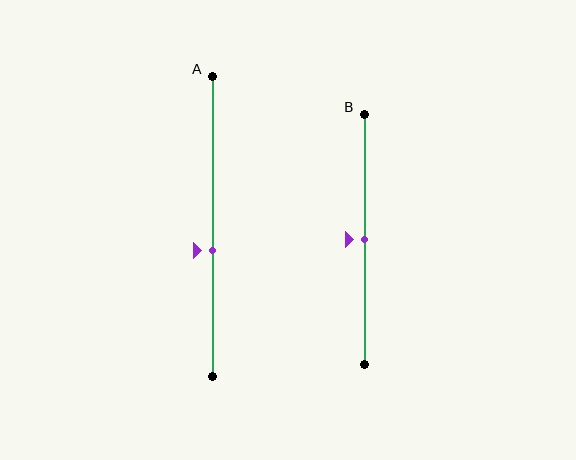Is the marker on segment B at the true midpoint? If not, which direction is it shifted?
Yes, the marker on segment B is at the true midpoint.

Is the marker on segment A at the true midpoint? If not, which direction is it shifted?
No, the marker on segment A is shifted downward by about 8% of the segment length.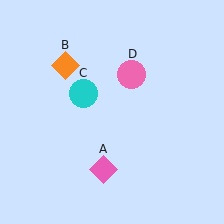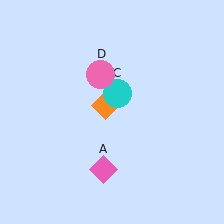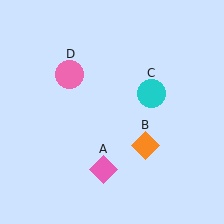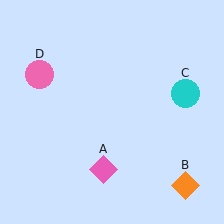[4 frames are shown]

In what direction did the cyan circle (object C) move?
The cyan circle (object C) moved right.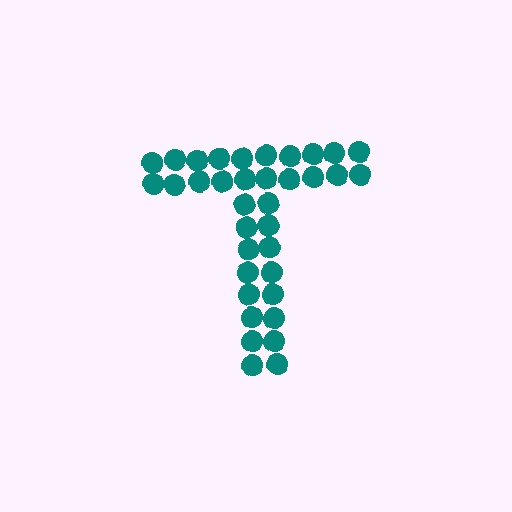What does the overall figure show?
The overall figure shows the letter T.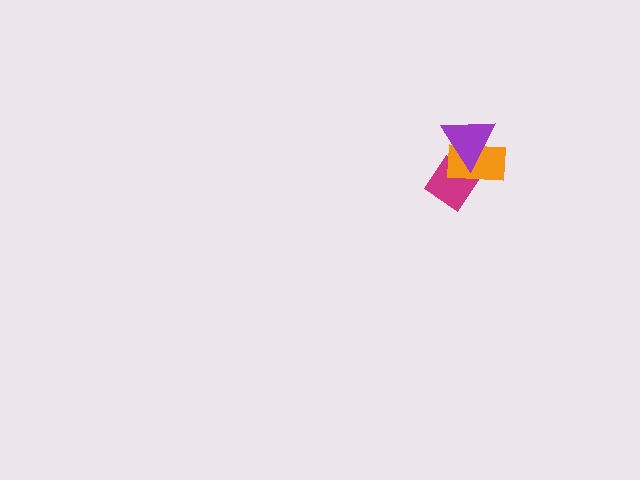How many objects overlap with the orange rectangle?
2 objects overlap with the orange rectangle.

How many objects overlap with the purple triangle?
2 objects overlap with the purple triangle.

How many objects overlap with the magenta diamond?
2 objects overlap with the magenta diamond.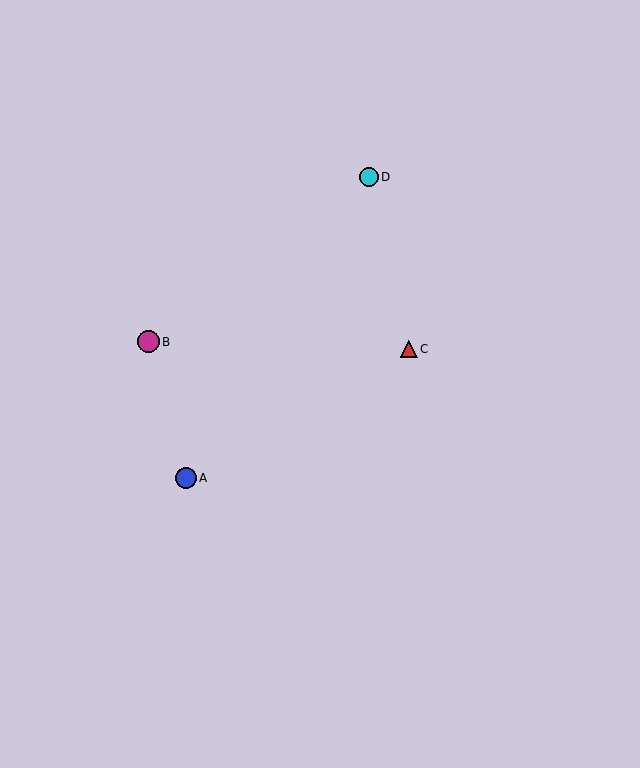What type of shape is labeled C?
Shape C is a red triangle.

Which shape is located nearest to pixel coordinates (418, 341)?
The red triangle (labeled C) at (409, 349) is nearest to that location.